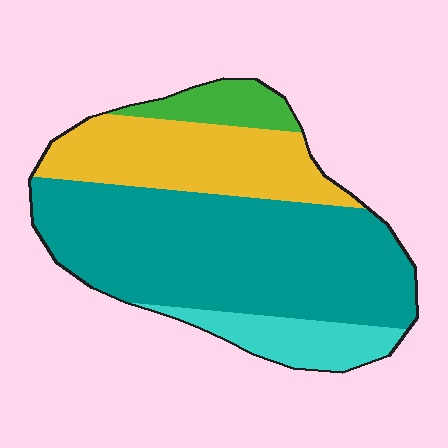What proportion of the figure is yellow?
Yellow takes up about one quarter (1/4) of the figure.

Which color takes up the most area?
Teal, at roughly 55%.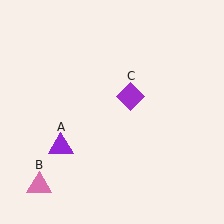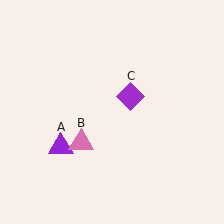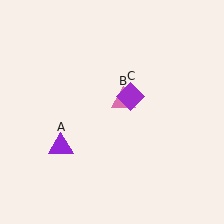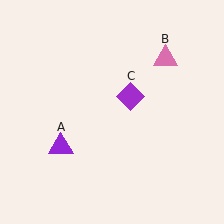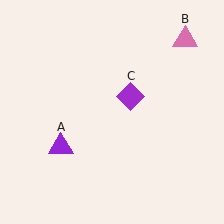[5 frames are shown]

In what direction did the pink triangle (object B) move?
The pink triangle (object B) moved up and to the right.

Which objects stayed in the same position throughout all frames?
Purple triangle (object A) and purple diamond (object C) remained stationary.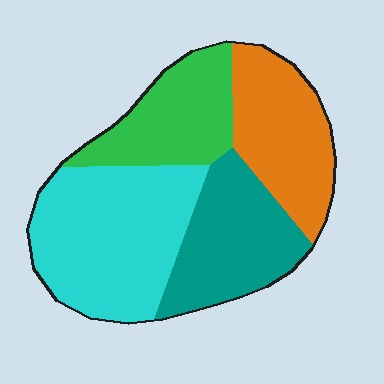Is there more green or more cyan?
Cyan.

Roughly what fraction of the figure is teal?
Teal takes up about one quarter (1/4) of the figure.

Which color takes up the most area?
Cyan, at roughly 35%.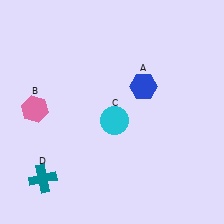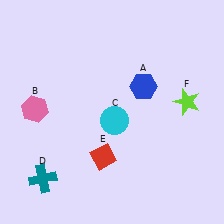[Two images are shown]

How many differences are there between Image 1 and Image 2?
There are 2 differences between the two images.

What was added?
A red diamond (E), a lime star (F) were added in Image 2.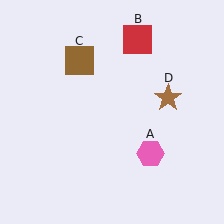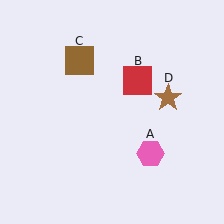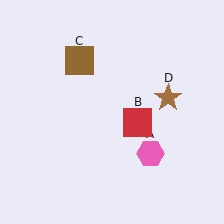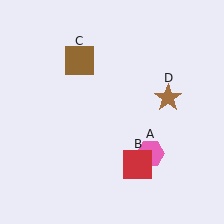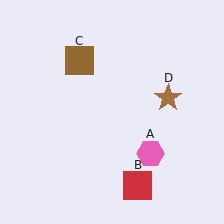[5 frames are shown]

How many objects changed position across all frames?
1 object changed position: red square (object B).